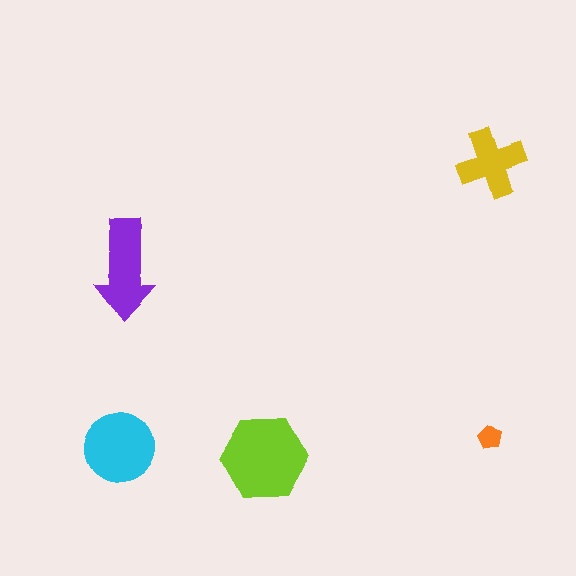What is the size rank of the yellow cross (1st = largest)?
4th.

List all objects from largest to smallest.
The lime hexagon, the cyan circle, the purple arrow, the yellow cross, the orange pentagon.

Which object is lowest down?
The lime hexagon is bottommost.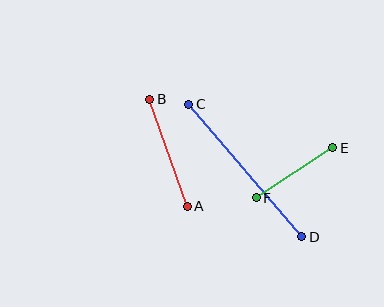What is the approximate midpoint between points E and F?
The midpoint is at approximately (295, 173) pixels.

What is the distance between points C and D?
The distance is approximately 175 pixels.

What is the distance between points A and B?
The distance is approximately 113 pixels.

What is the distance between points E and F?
The distance is approximately 91 pixels.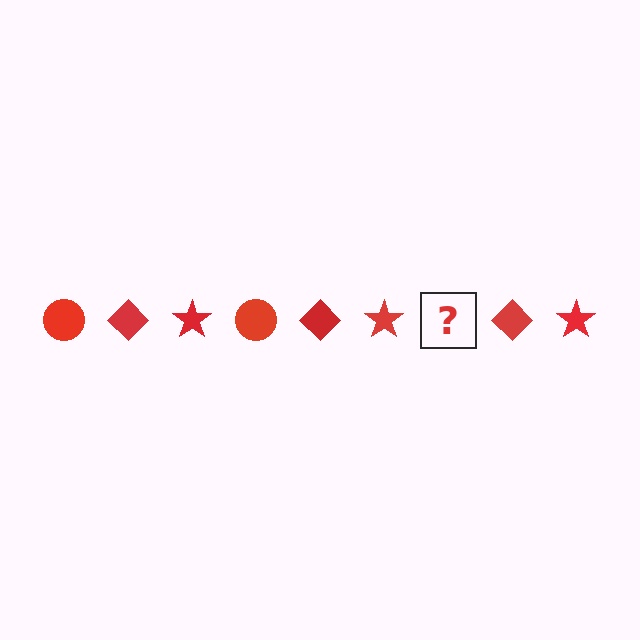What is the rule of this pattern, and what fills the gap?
The rule is that the pattern cycles through circle, diamond, star shapes in red. The gap should be filled with a red circle.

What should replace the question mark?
The question mark should be replaced with a red circle.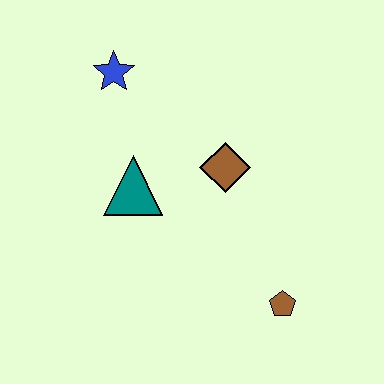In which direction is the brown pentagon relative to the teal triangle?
The brown pentagon is to the right of the teal triangle.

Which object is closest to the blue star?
The teal triangle is closest to the blue star.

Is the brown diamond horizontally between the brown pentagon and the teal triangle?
Yes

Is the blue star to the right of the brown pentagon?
No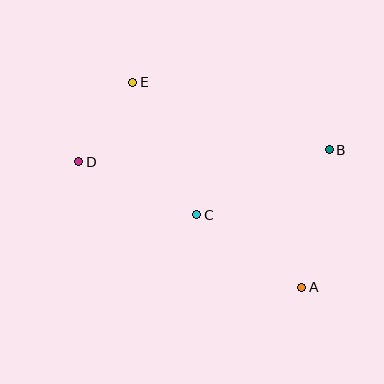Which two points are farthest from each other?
Points A and E are farthest from each other.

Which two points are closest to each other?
Points D and E are closest to each other.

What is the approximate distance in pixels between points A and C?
The distance between A and C is approximately 127 pixels.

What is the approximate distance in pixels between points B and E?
The distance between B and E is approximately 208 pixels.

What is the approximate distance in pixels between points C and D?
The distance between C and D is approximately 130 pixels.